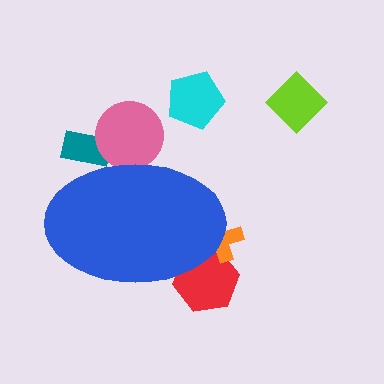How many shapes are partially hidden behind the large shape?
4 shapes are partially hidden.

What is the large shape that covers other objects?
A blue ellipse.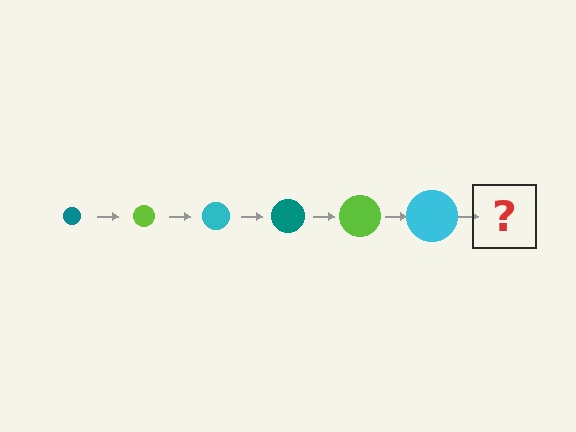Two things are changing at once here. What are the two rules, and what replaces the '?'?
The two rules are that the circle grows larger each step and the color cycles through teal, lime, and cyan. The '?' should be a teal circle, larger than the previous one.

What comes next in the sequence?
The next element should be a teal circle, larger than the previous one.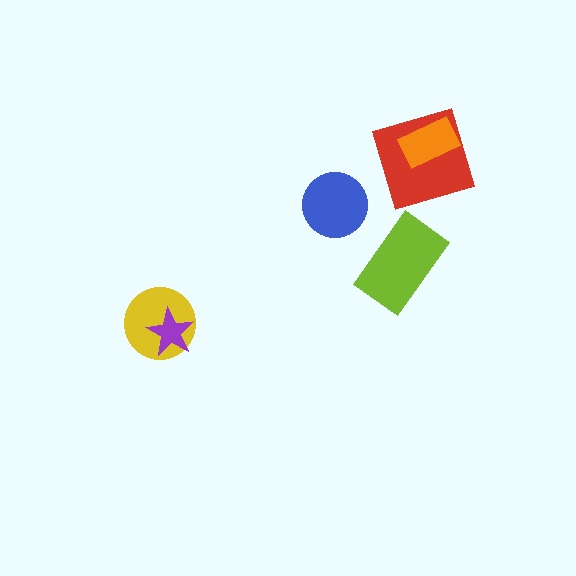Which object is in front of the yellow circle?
The purple star is in front of the yellow circle.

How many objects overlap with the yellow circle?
1 object overlaps with the yellow circle.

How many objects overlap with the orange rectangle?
1 object overlaps with the orange rectangle.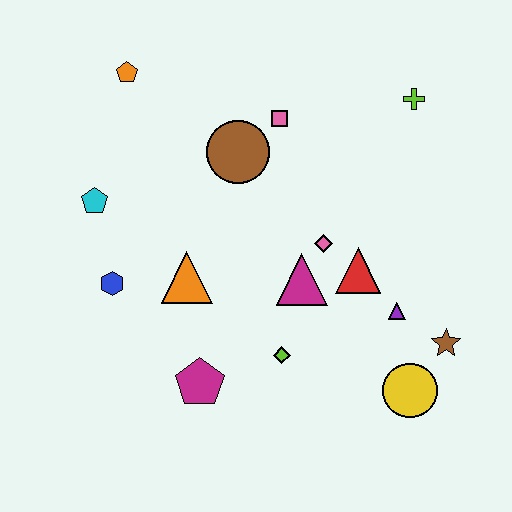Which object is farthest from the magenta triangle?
The orange pentagon is farthest from the magenta triangle.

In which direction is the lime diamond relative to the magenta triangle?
The lime diamond is below the magenta triangle.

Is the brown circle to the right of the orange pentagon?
Yes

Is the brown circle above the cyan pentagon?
Yes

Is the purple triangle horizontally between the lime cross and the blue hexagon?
Yes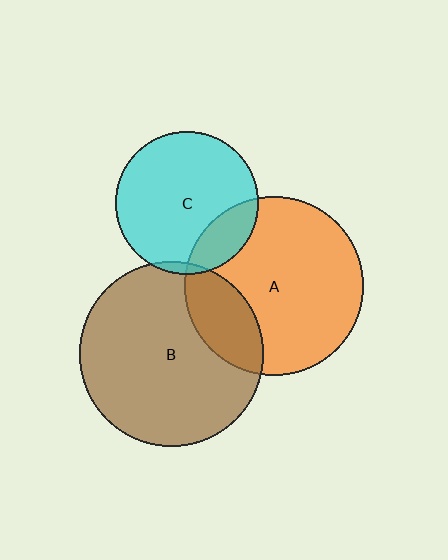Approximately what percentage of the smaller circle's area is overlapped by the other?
Approximately 20%.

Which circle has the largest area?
Circle B (brown).